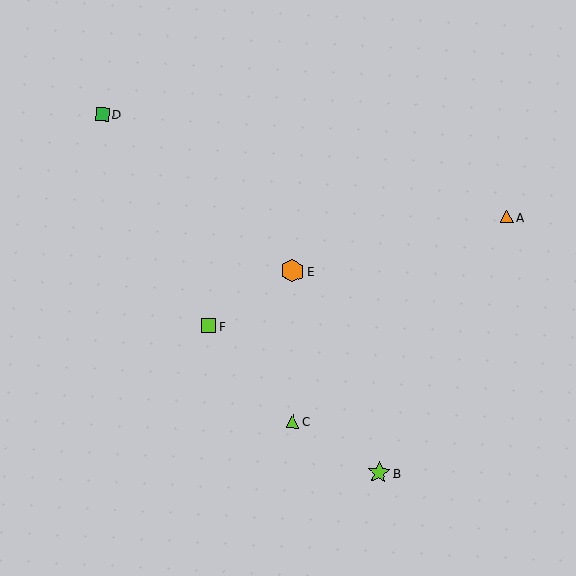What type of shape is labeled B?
Shape B is a lime star.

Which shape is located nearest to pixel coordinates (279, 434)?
The lime triangle (labeled C) at (293, 421) is nearest to that location.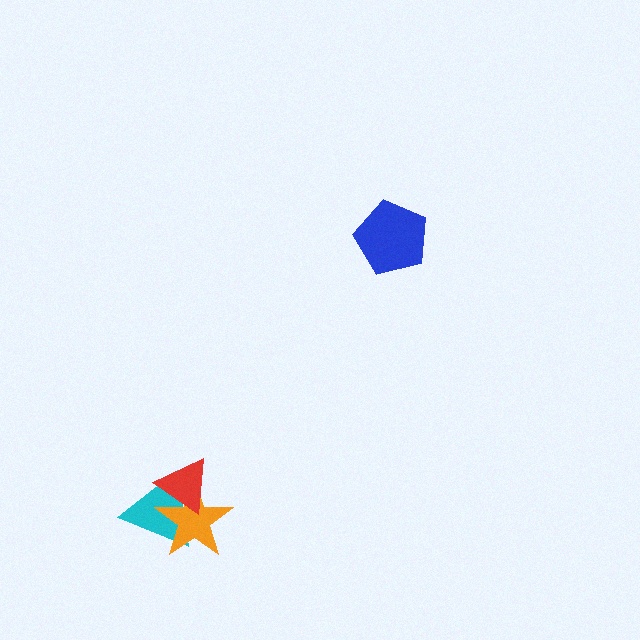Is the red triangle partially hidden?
No, no other shape covers it.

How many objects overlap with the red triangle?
2 objects overlap with the red triangle.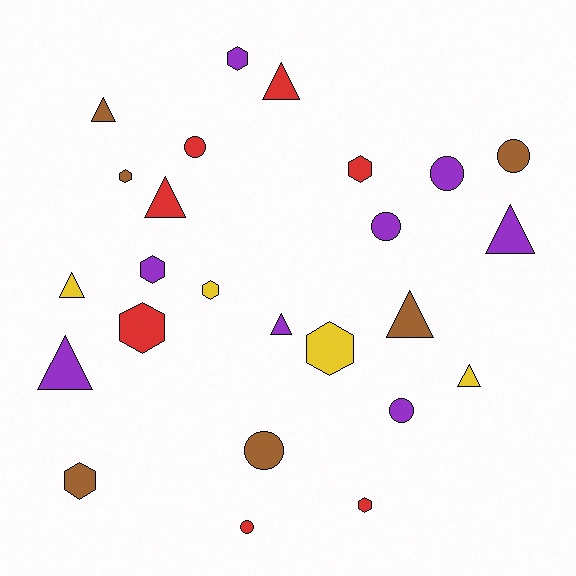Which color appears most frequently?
Purple, with 8 objects.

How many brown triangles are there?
There are 2 brown triangles.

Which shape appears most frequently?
Triangle, with 9 objects.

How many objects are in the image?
There are 25 objects.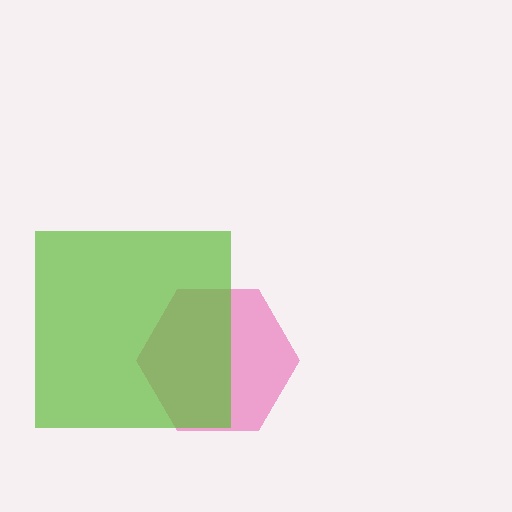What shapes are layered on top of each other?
The layered shapes are: a pink hexagon, a lime square.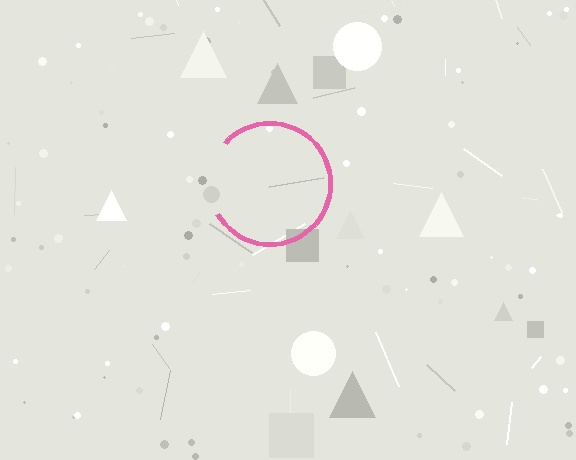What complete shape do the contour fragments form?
The contour fragments form a circle.